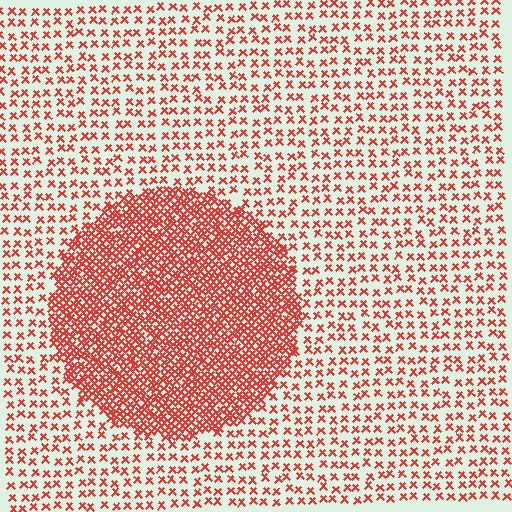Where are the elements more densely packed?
The elements are more densely packed inside the circle boundary.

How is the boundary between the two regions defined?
The boundary is defined by a change in element density (approximately 2.8x ratio). All elements are the same color, size, and shape.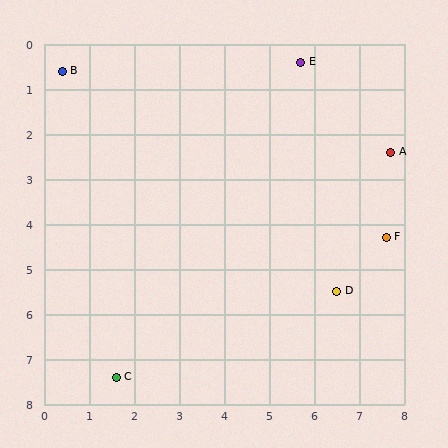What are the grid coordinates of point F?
Point F is at approximately (7.6, 4.3).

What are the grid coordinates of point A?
Point A is at approximately (7.7, 2.4).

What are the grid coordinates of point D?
Point D is at approximately (6.5, 5.5).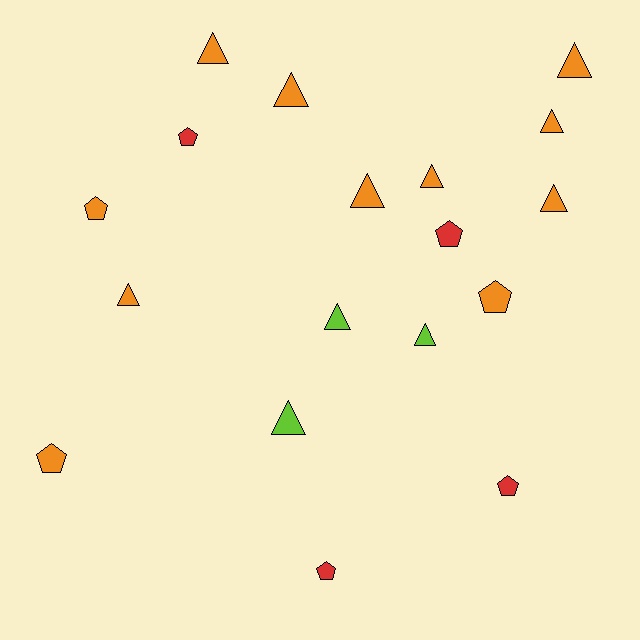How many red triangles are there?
There are no red triangles.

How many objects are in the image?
There are 18 objects.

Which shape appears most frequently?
Triangle, with 11 objects.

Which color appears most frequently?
Orange, with 11 objects.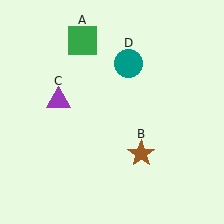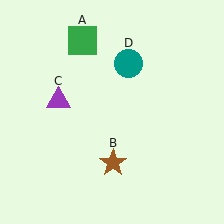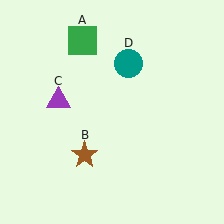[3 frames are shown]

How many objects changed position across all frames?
1 object changed position: brown star (object B).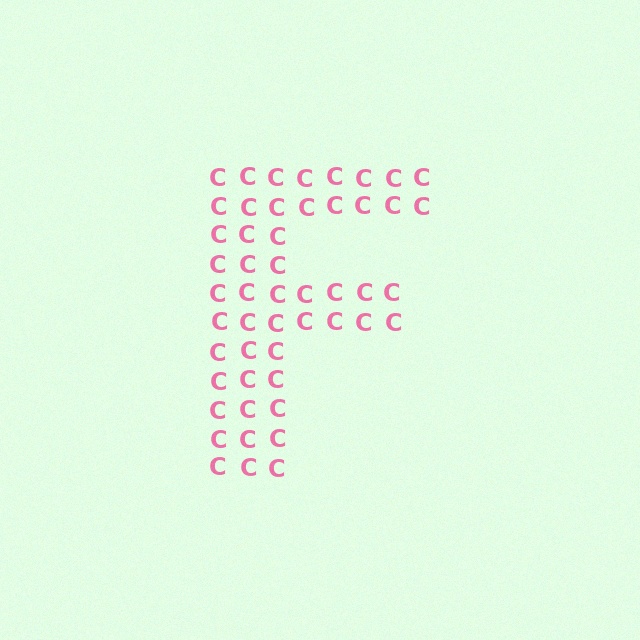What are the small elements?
The small elements are letter C's.